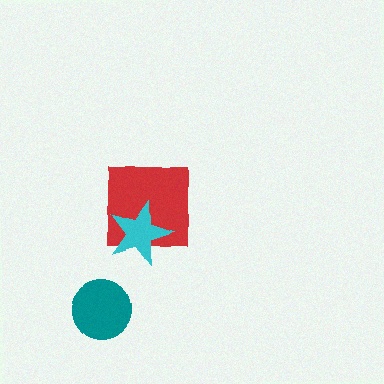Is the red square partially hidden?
Yes, it is partially covered by another shape.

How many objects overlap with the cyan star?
1 object overlaps with the cyan star.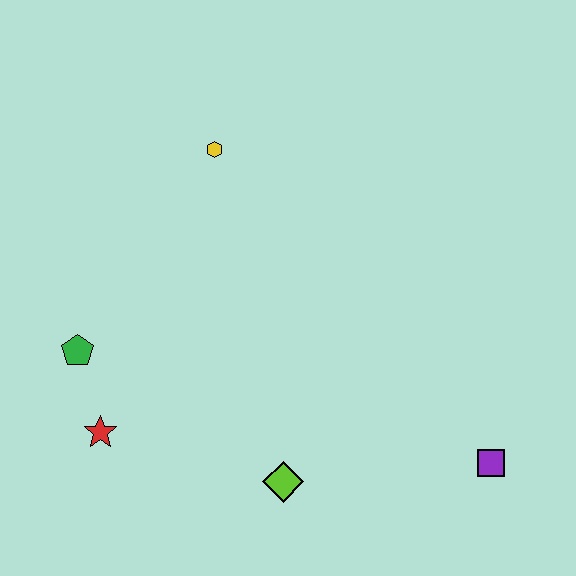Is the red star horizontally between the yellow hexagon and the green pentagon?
Yes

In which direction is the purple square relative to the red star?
The purple square is to the right of the red star.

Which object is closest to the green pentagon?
The red star is closest to the green pentagon.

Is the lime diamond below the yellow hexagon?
Yes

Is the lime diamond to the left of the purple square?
Yes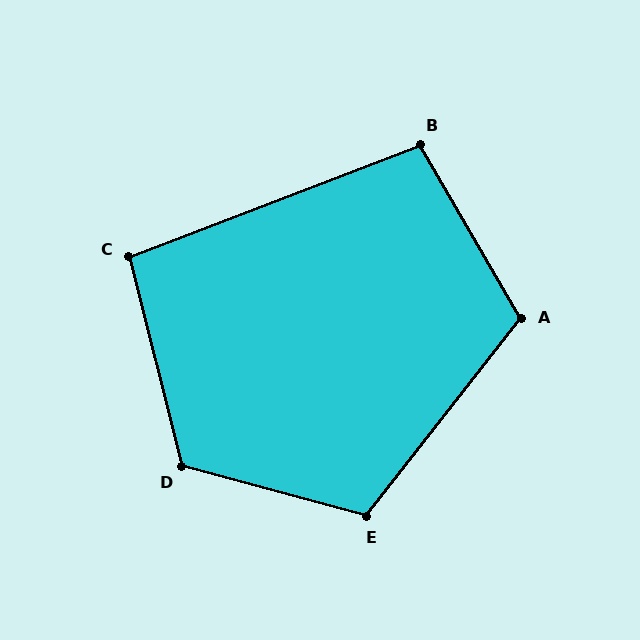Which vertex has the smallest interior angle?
C, at approximately 97 degrees.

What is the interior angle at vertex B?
Approximately 99 degrees (obtuse).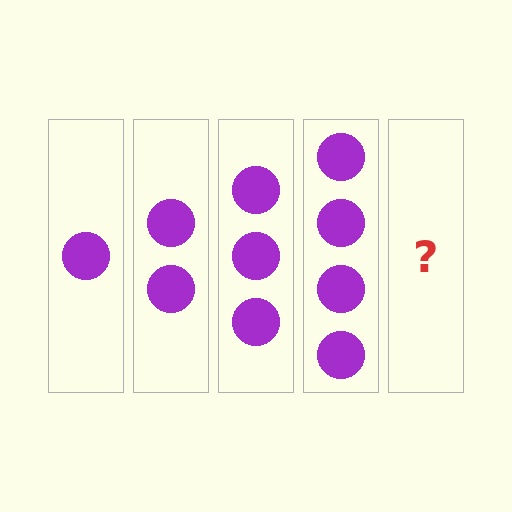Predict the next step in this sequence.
The next step is 5 circles.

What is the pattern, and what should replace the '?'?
The pattern is that each step adds one more circle. The '?' should be 5 circles.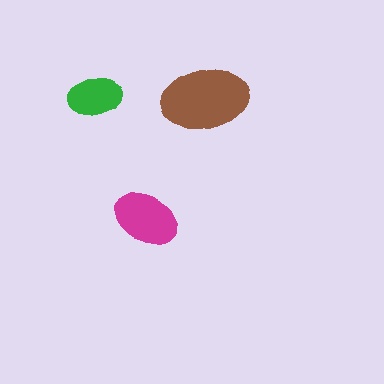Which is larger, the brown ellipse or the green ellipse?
The brown one.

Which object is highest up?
The brown ellipse is topmost.